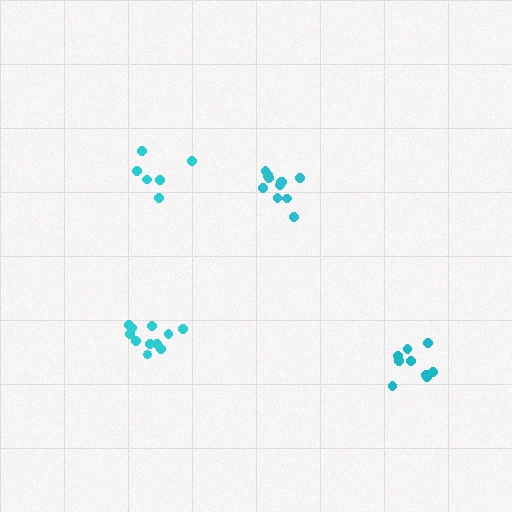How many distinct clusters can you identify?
There are 4 distinct clusters.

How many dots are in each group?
Group 1: 11 dots, Group 2: 12 dots, Group 3: 9 dots, Group 4: 6 dots (38 total).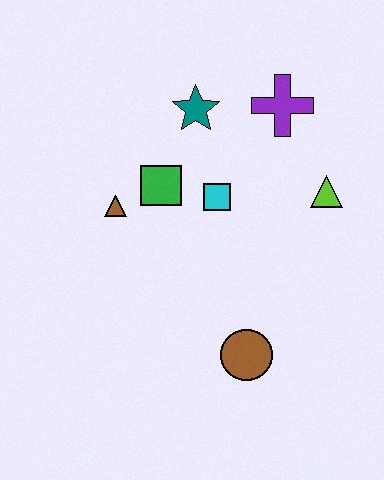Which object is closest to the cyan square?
The green square is closest to the cyan square.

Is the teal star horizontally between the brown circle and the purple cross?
No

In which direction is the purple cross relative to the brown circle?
The purple cross is above the brown circle.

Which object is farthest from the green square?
The brown circle is farthest from the green square.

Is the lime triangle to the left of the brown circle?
No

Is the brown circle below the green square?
Yes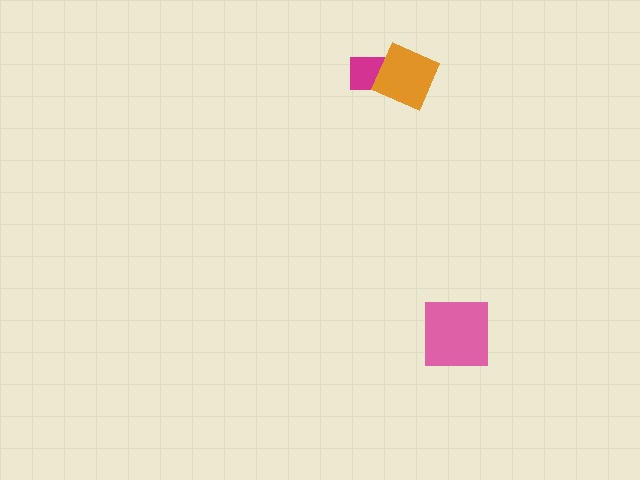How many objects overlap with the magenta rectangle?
1 object overlaps with the magenta rectangle.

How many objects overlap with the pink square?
0 objects overlap with the pink square.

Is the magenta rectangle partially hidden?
Yes, it is partially covered by another shape.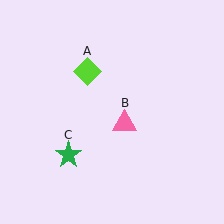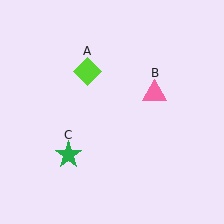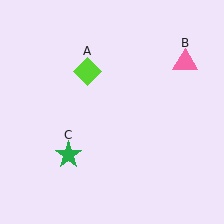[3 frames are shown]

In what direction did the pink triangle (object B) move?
The pink triangle (object B) moved up and to the right.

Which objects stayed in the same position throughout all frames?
Lime diamond (object A) and green star (object C) remained stationary.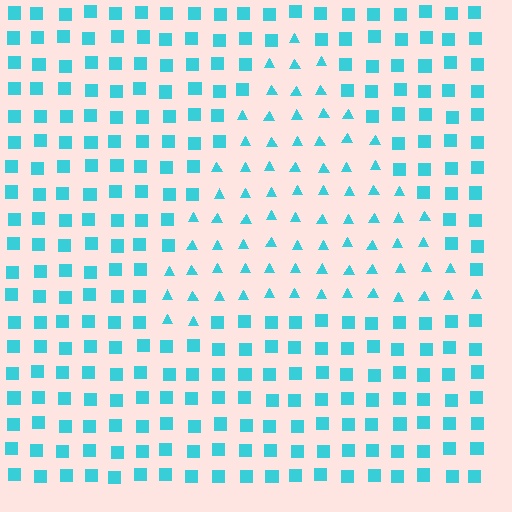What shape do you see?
I see a triangle.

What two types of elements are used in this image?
The image uses triangles inside the triangle region and squares outside it.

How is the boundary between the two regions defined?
The boundary is defined by a change in element shape: triangles inside vs. squares outside. All elements share the same color and spacing.